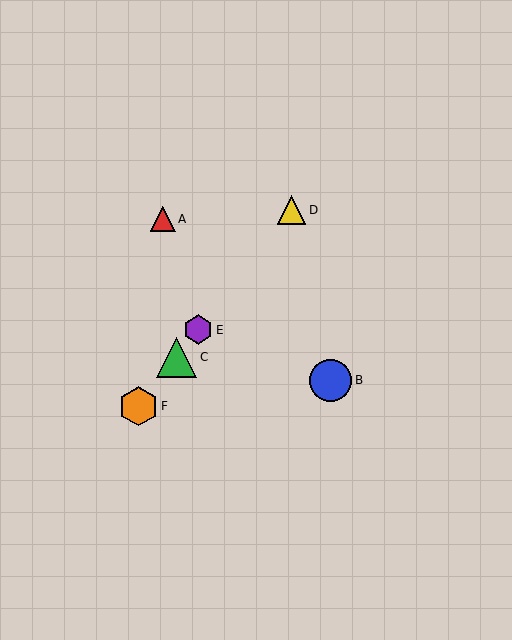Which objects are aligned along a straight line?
Objects C, D, E, F are aligned along a straight line.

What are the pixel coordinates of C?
Object C is at (177, 357).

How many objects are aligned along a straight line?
4 objects (C, D, E, F) are aligned along a straight line.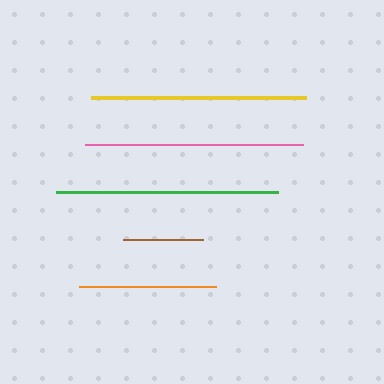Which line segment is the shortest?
The brown line is the shortest at approximately 80 pixels.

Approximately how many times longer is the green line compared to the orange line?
The green line is approximately 1.6 times the length of the orange line.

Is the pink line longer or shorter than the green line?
The green line is longer than the pink line.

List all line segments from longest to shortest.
From longest to shortest: green, pink, yellow, orange, brown.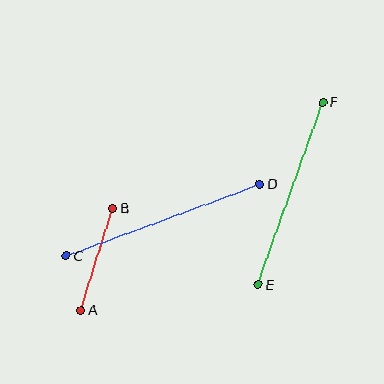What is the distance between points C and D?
The distance is approximately 207 pixels.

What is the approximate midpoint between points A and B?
The midpoint is at approximately (97, 259) pixels.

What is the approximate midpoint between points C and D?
The midpoint is at approximately (163, 220) pixels.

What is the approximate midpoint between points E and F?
The midpoint is at approximately (290, 193) pixels.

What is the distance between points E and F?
The distance is approximately 193 pixels.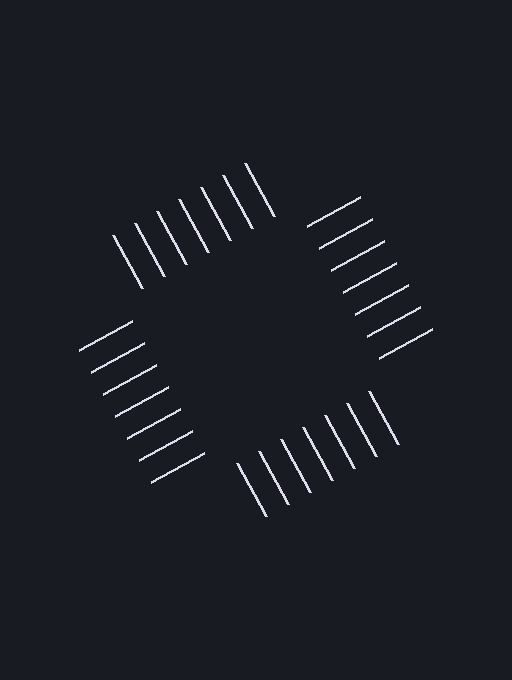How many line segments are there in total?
28 — 7 along each of the 4 edges.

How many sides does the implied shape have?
4 sides — the line-ends trace a square.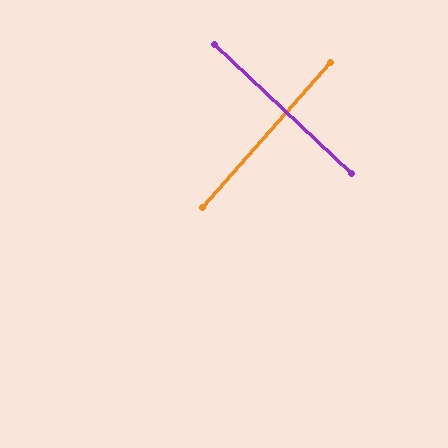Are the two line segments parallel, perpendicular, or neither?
Perpendicular — they meet at approximately 88°.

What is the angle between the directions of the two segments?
Approximately 88 degrees.